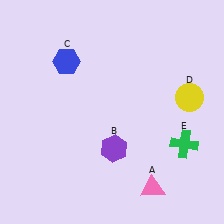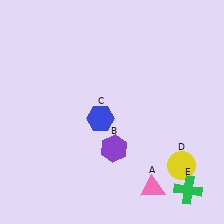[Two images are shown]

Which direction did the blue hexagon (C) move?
The blue hexagon (C) moved down.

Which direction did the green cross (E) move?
The green cross (E) moved down.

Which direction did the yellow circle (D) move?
The yellow circle (D) moved down.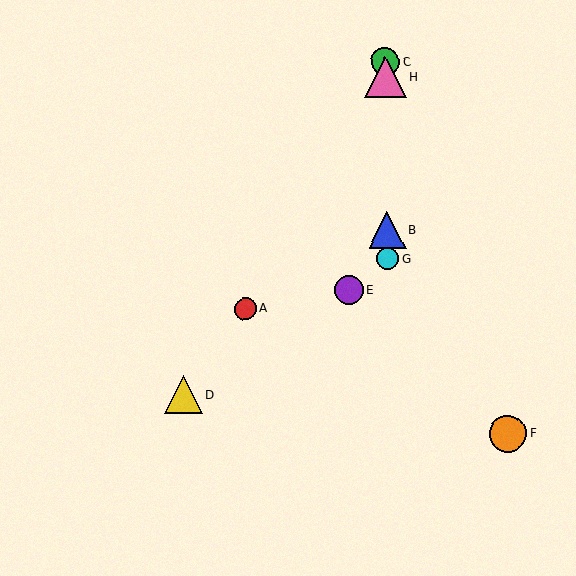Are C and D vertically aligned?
No, C is at x≈385 and D is at x≈184.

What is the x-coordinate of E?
Object E is at x≈349.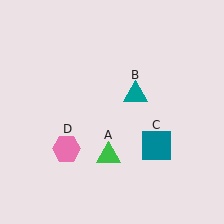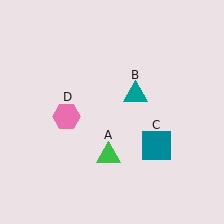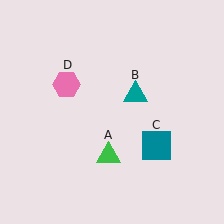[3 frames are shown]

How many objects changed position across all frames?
1 object changed position: pink hexagon (object D).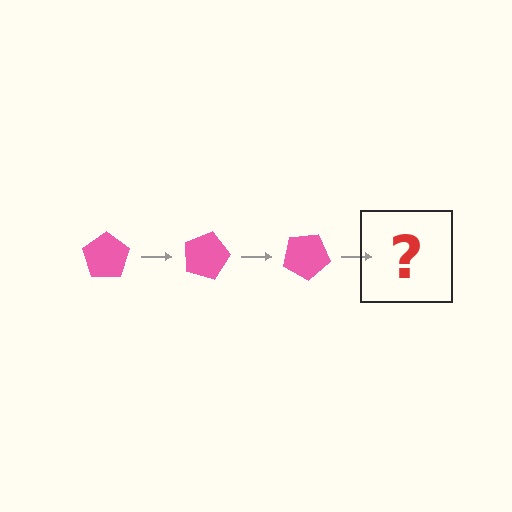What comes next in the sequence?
The next element should be a pink pentagon rotated 45 degrees.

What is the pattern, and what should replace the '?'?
The pattern is that the pentagon rotates 15 degrees each step. The '?' should be a pink pentagon rotated 45 degrees.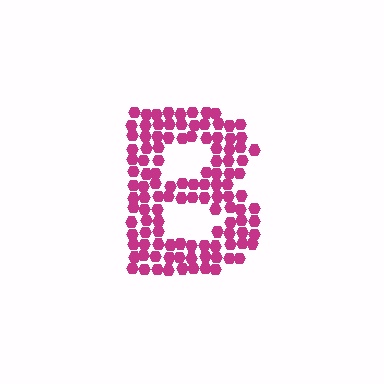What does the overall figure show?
The overall figure shows the letter B.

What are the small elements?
The small elements are hexagons.